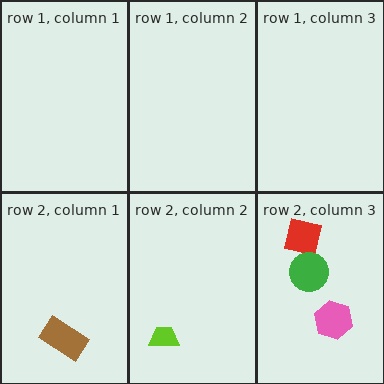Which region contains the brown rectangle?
The row 2, column 1 region.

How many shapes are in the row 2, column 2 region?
1.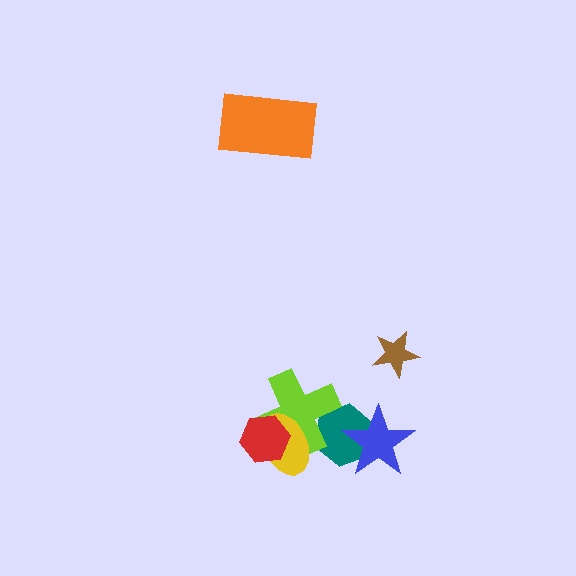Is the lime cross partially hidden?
Yes, it is partially covered by another shape.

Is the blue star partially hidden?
No, no other shape covers it.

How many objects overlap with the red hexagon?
2 objects overlap with the red hexagon.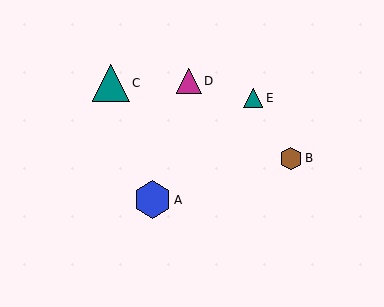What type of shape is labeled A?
Shape A is a blue hexagon.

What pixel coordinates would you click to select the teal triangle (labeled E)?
Click at (253, 98) to select the teal triangle E.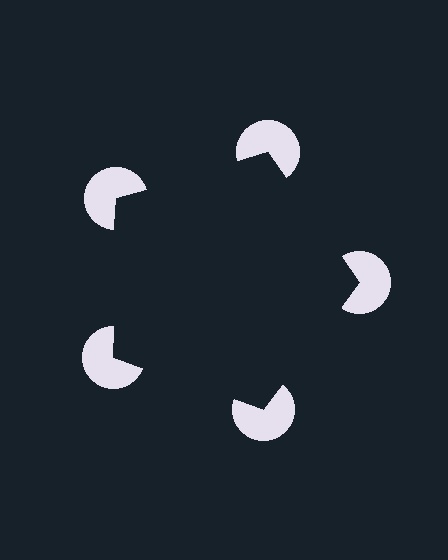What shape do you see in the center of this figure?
An illusory pentagon — its edges are inferred from the aligned wedge cuts in the pac-man discs, not physically drawn.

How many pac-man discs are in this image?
There are 5 — one at each vertex of the illusory pentagon.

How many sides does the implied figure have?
5 sides.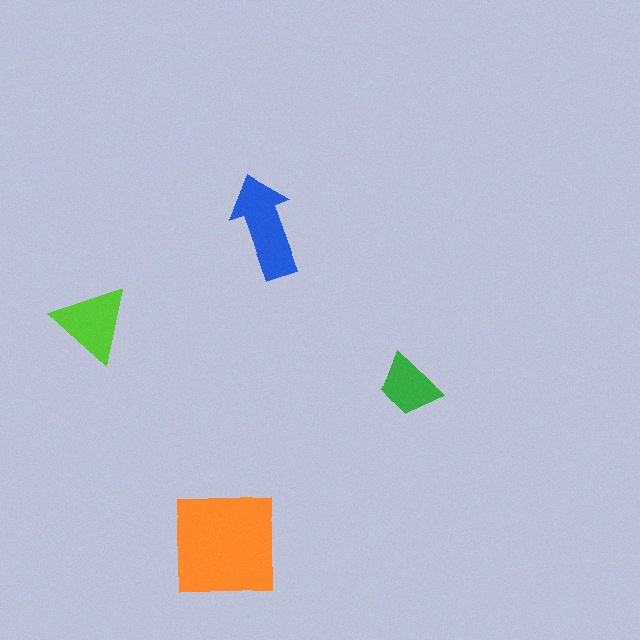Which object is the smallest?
The green trapezoid.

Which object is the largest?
The orange square.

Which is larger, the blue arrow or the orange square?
The orange square.